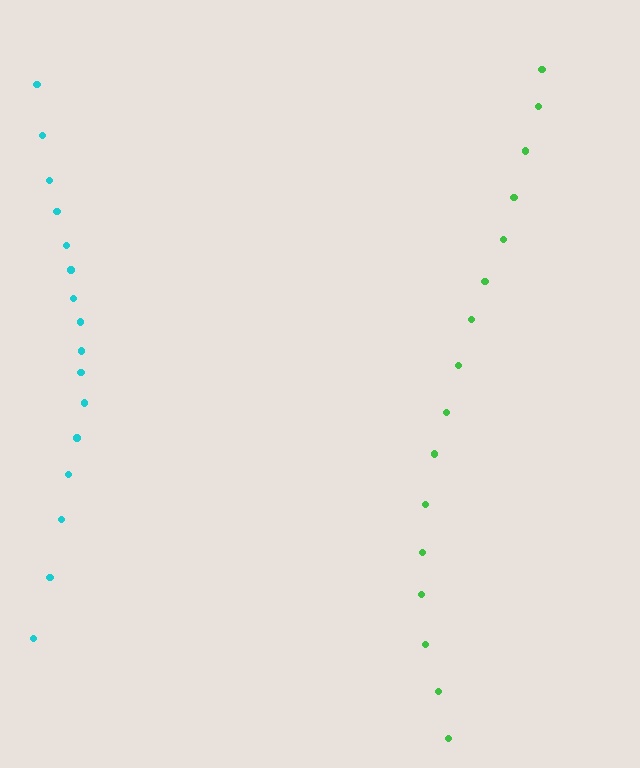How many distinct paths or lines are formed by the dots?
There are 2 distinct paths.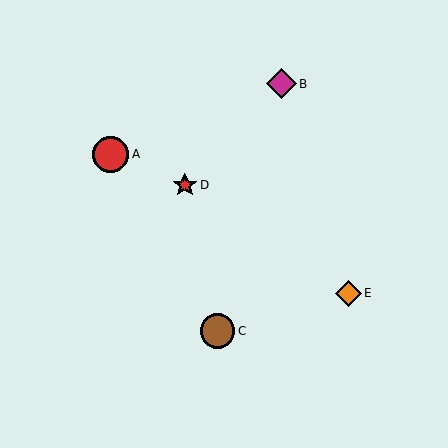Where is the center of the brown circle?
The center of the brown circle is at (218, 331).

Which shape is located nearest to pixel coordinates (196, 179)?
The red star (labeled D) at (185, 185) is nearest to that location.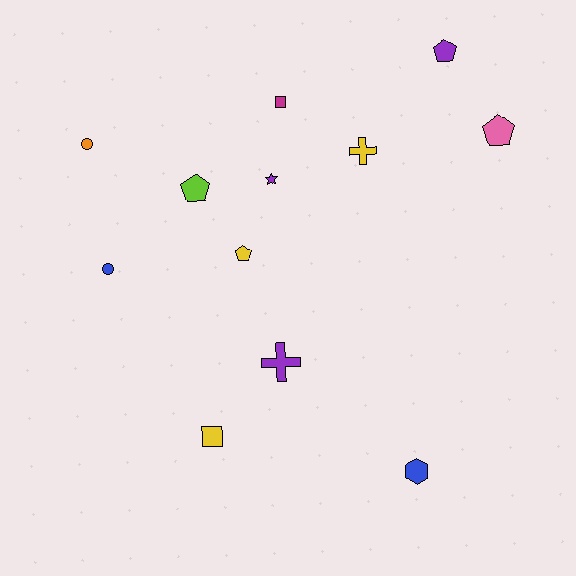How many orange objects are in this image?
There is 1 orange object.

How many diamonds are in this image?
There are no diamonds.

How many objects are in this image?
There are 12 objects.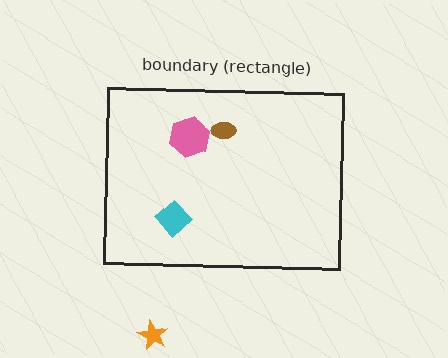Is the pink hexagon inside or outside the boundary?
Inside.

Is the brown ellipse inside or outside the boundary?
Inside.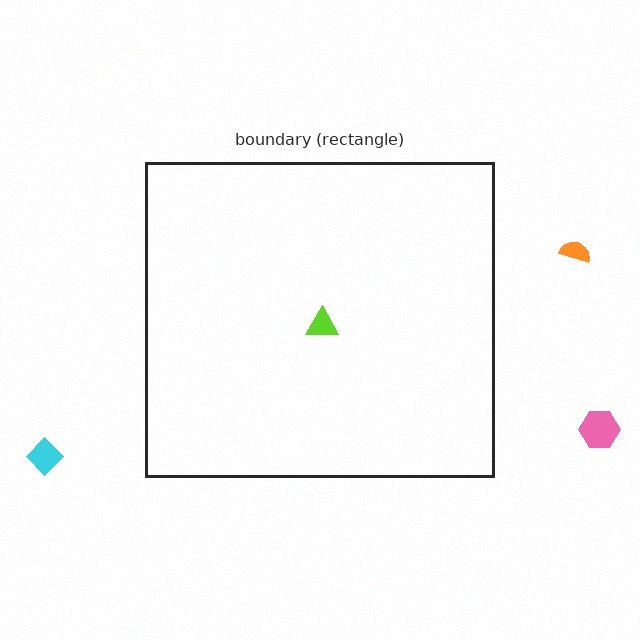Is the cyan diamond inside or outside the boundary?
Outside.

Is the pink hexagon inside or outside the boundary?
Outside.